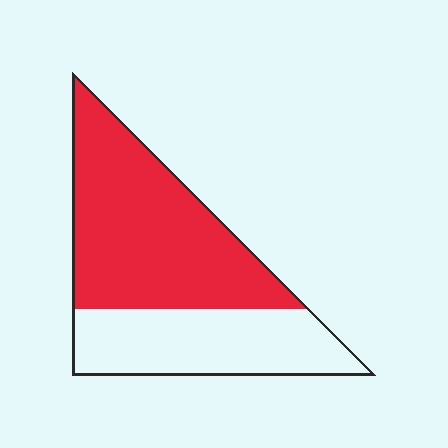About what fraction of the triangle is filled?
About three fifths (3/5).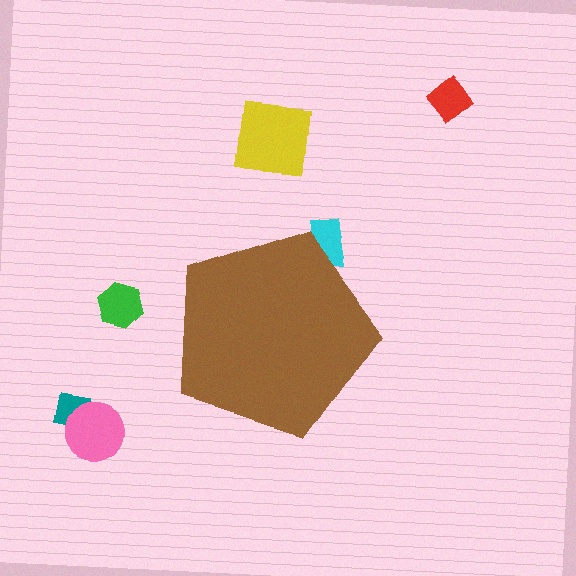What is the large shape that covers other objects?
A brown pentagon.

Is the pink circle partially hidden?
No, the pink circle is fully visible.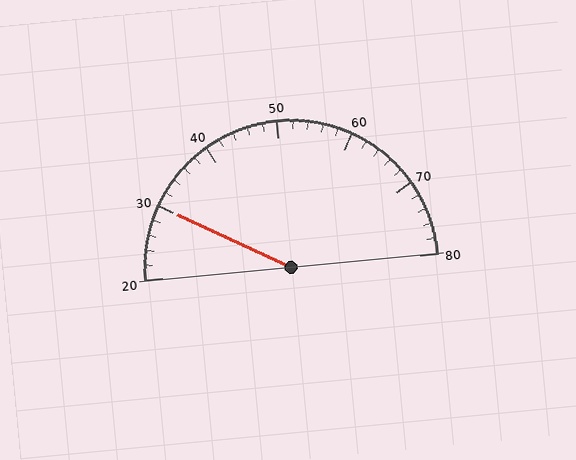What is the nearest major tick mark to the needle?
The nearest major tick mark is 30.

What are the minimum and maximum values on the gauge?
The gauge ranges from 20 to 80.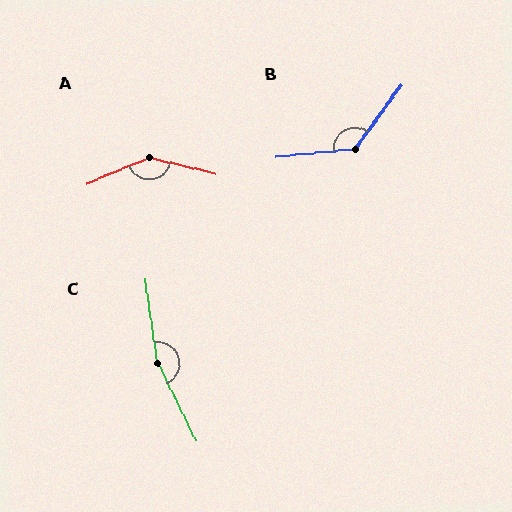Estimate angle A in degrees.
Approximately 144 degrees.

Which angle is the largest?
C, at approximately 163 degrees.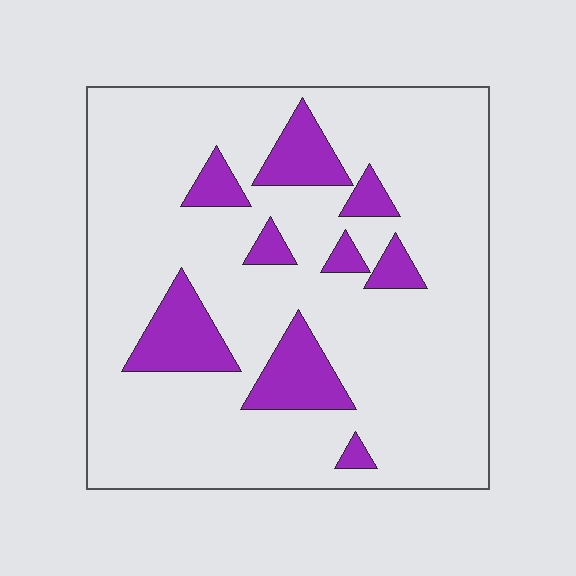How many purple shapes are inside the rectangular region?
9.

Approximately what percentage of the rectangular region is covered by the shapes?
Approximately 15%.